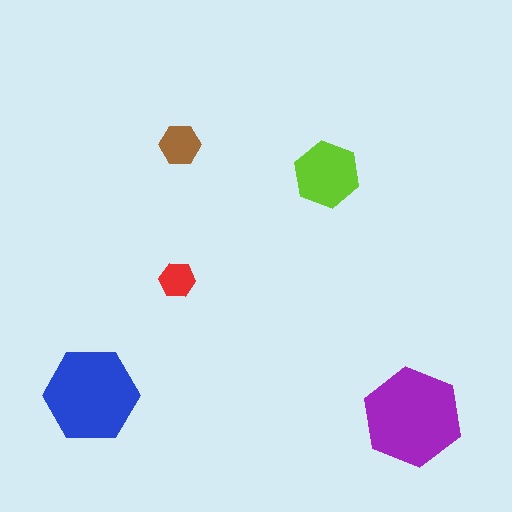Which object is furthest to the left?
The blue hexagon is leftmost.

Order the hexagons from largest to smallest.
the purple one, the blue one, the lime one, the brown one, the red one.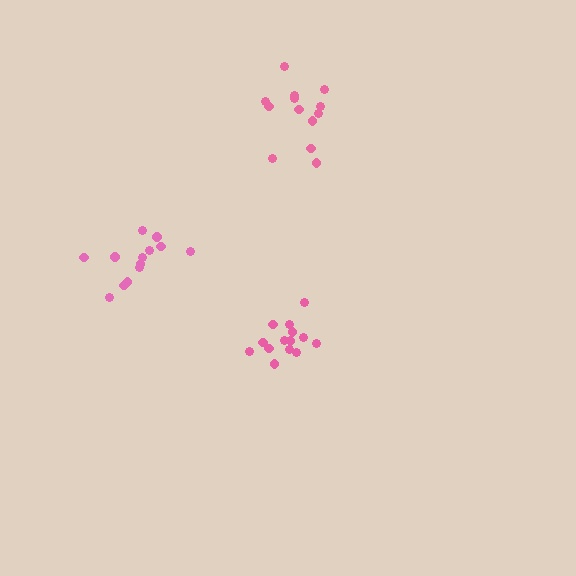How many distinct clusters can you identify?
There are 3 distinct clusters.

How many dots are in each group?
Group 1: 14 dots, Group 2: 13 dots, Group 3: 13 dots (40 total).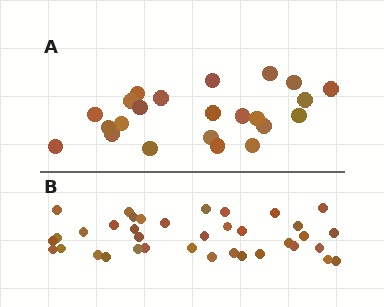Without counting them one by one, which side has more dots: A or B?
Region B (the bottom region) has more dots.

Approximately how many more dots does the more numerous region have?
Region B has approximately 15 more dots than region A.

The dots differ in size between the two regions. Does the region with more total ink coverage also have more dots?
No. Region A has more total ink coverage because its dots are larger, but region B actually contains more individual dots. Total area can be misleading — the number of items is what matters here.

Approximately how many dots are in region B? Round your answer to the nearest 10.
About 40 dots. (The exact count is 37, which rounds to 40.)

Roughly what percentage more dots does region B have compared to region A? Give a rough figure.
About 60% more.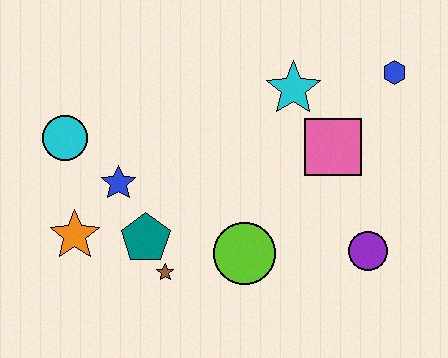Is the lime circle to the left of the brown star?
No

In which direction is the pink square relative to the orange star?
The pink square is to the right of the orange star.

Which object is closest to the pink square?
The cyan star is closest to the pink square.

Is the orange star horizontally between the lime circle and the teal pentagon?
No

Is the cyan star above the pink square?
Yes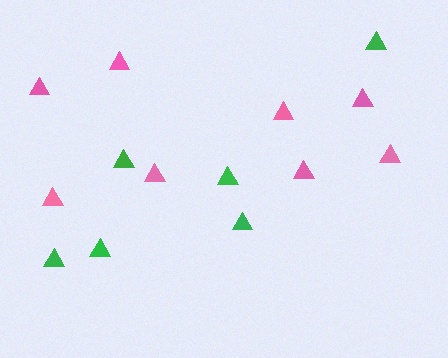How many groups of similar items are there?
There are 2 groups: one group of green triangles (6) and one group of pink triangles (8).